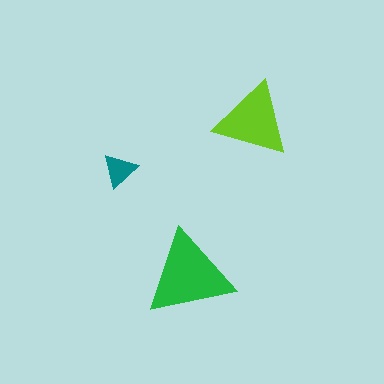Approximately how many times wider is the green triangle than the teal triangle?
About 2.5 times wider.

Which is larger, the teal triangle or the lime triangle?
The lime one.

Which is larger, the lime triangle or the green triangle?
The green one.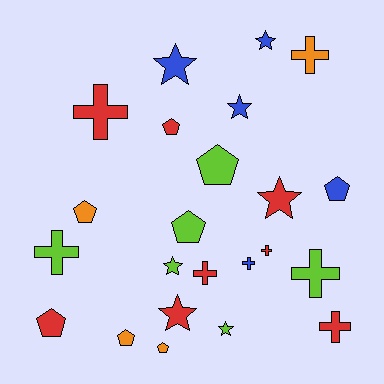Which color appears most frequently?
Red, with 8 objects.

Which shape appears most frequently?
Pentagon, with 8 objects.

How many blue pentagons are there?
There is 1 blue pentagon.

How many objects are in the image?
There are 23 objects.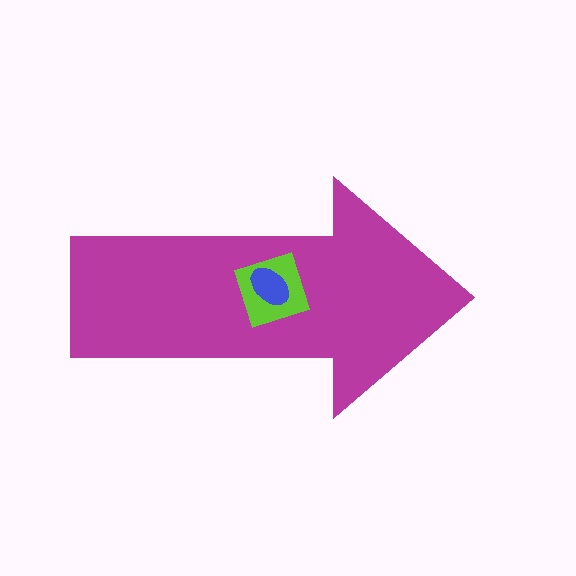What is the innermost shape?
The blue ellipse.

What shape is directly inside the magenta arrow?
The lime square.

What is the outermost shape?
The magenta arrow.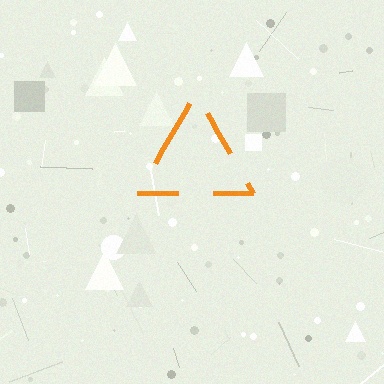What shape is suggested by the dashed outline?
The dashed outline suggests a triangle.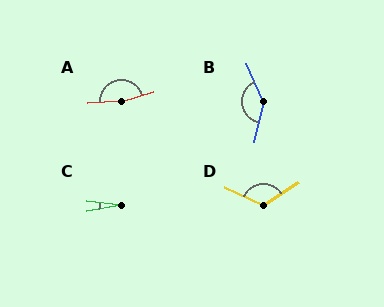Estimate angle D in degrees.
Approximately 122 degrees.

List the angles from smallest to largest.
C (17°), D (122°), B (143°), A (164°).